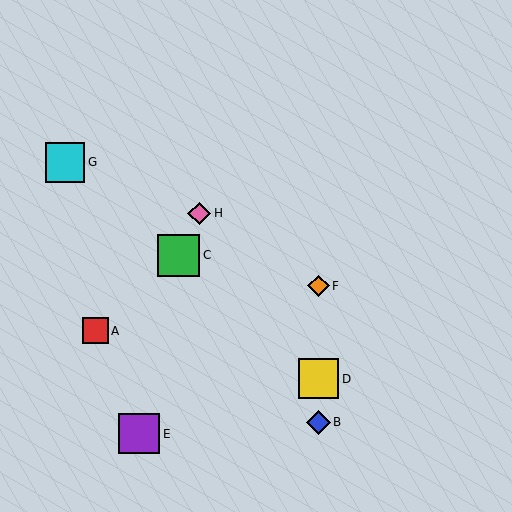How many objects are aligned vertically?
3 objects (B, D, F) are aligned vertically.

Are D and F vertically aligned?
Yes, both are at x≈318.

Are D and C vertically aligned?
No, D is at x≈318 and C is at x≈178.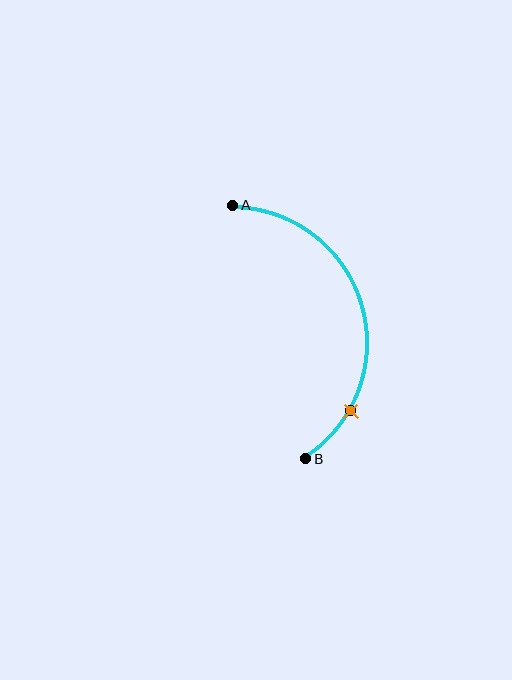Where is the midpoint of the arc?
The arc midpoint is the point on the curve farthest from the straight line joining A and B. It sits to the right of that line.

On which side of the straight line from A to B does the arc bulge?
The arc bulges to the right of the straight line connecting A and B.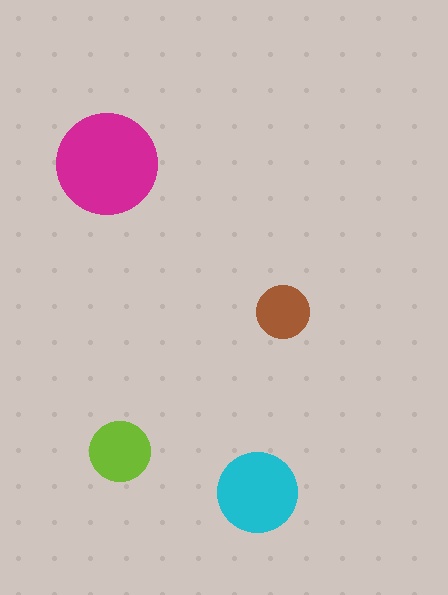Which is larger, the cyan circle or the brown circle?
The cyan one.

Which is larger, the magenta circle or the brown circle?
The magenta one.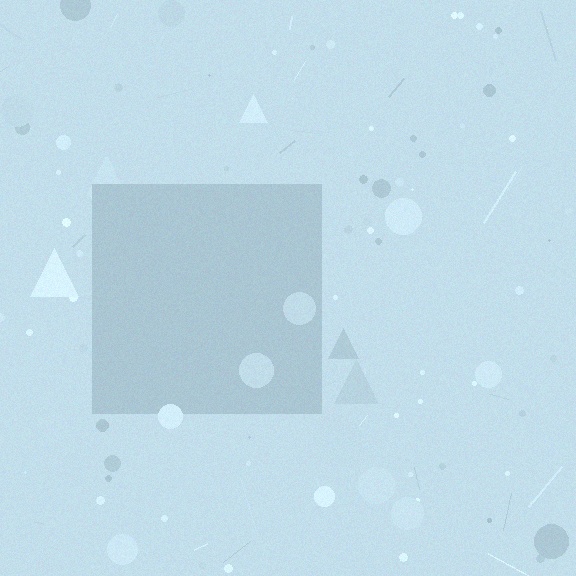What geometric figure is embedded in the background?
A square is embedded in the background.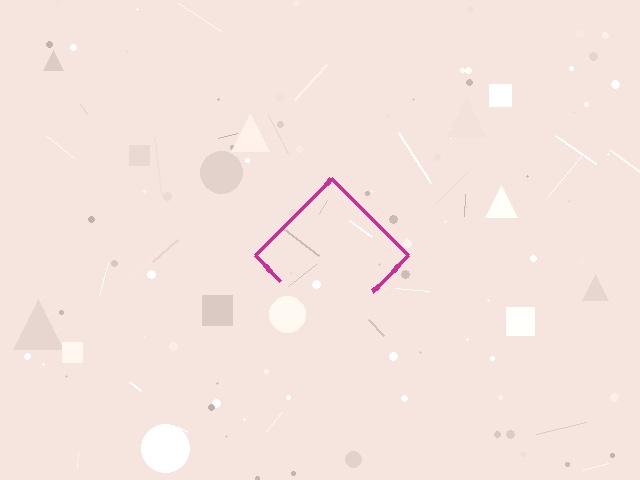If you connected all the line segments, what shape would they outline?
They would outline a diamond.